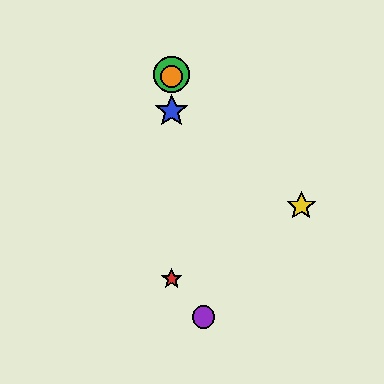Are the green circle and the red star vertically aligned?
Yes, both are at x≈172.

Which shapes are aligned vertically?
The red star, the blue star, the green circle, the orange circle are aligned vertically.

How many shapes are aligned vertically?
4 shapes (the red star, the blue star, the green circle, the orange circle) are aligned vertically.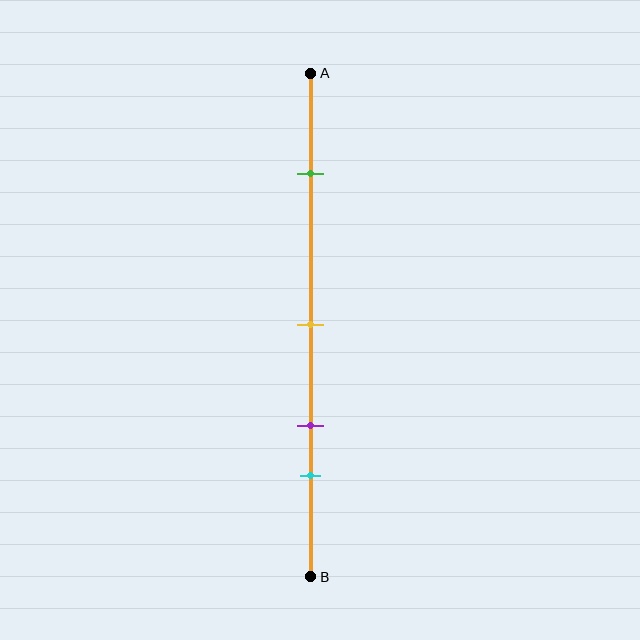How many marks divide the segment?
There are 4 marks dividing the segment.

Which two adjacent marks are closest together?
The purple and cyan marks are the closest adjacent pair.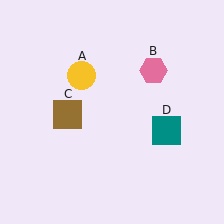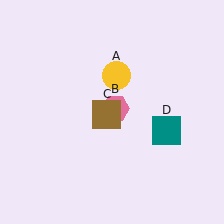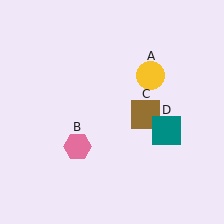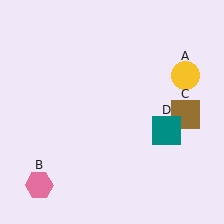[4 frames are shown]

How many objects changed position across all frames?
3 objects changed position: yellow circle (object A), pink hexagon (object B), brown square (object C).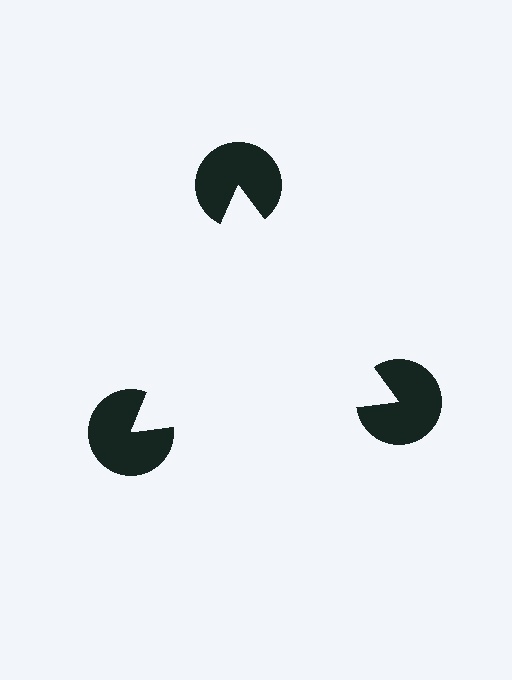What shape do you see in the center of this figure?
An illusory triangle — its edges are inferred from the aligned wedge cuts in the pac-man discs, not physically drawn.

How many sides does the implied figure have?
3 sides.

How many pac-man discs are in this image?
There are 3 — one at each vertex of the illusory triangle.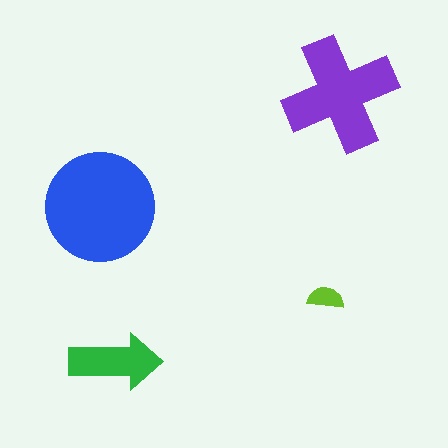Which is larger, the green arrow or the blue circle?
The blue circle.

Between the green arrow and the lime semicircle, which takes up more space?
The green arrow.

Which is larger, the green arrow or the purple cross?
The purple cross.